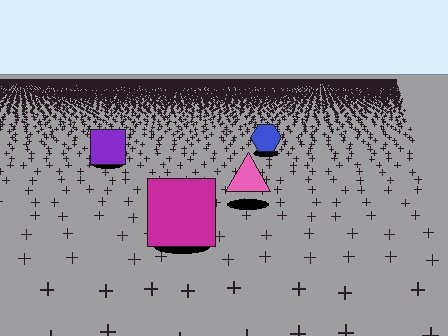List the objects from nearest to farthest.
From nearest to farthest: the magenta square, the pink triangle, the purple square, the blue hexagon.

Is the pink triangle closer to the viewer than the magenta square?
No. The magenta square is closer — you can tell from the texture gradient: the ground texture is coarser near it.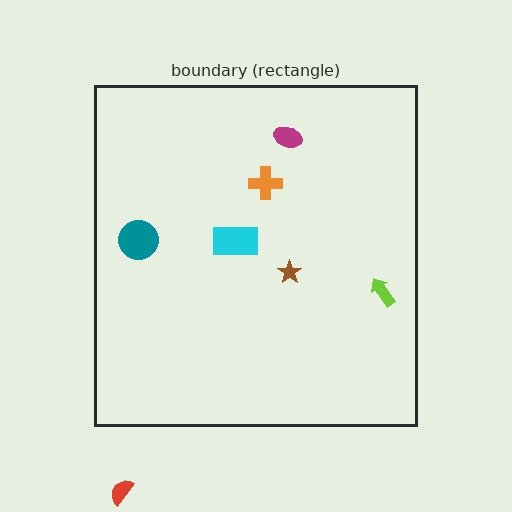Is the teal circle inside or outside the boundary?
Inside.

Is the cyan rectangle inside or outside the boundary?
Inside.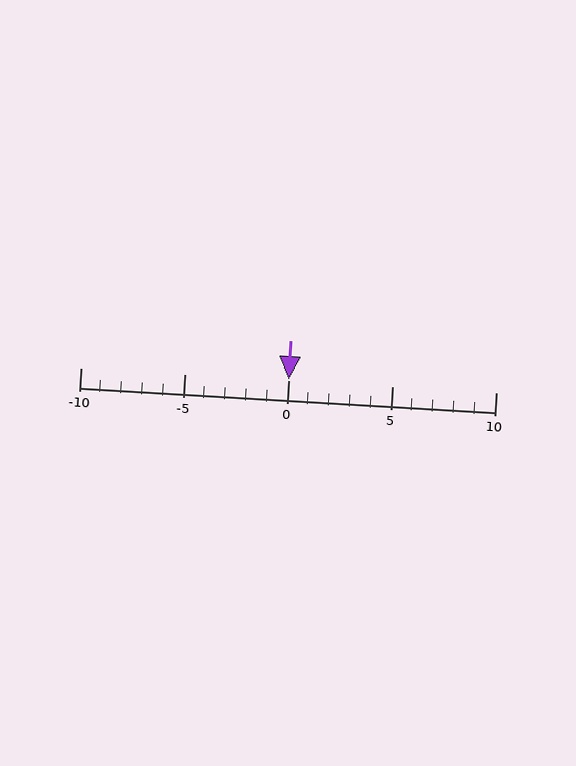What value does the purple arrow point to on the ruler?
The purple arrow points to approximately 0.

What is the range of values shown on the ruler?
The ruler shows values from -10 to 10.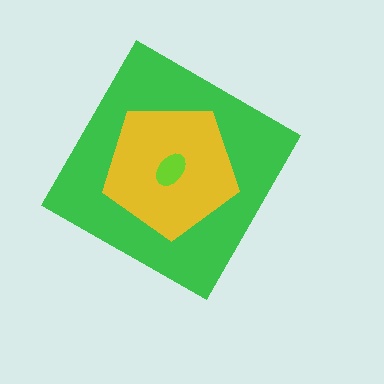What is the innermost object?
The lime ellipse.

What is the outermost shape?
The green diamond.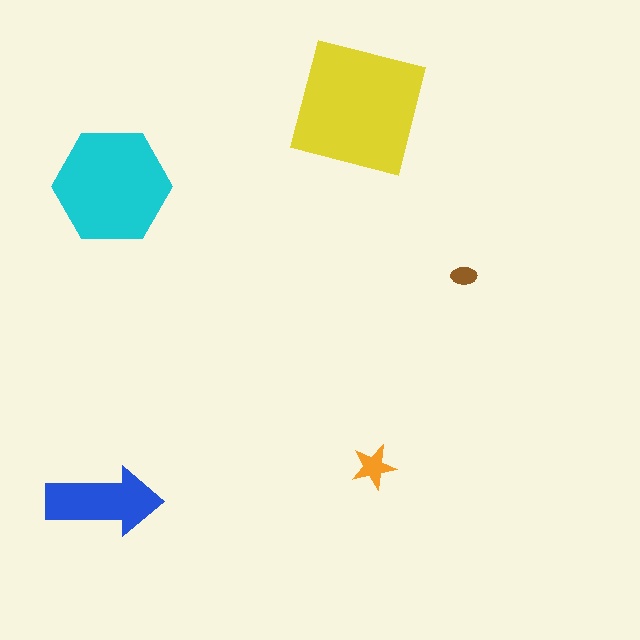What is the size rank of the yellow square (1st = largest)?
1st.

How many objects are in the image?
There are 5 objects in the image.